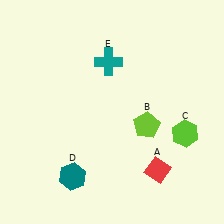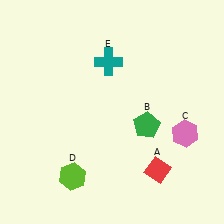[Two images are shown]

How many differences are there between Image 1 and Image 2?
There are 3 differences between the two images.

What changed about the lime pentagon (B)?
In Image 1, B is lime. In Image 2, it changed to green.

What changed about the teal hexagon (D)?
In Image 1, D is teal. In Image 2, it changed to lime.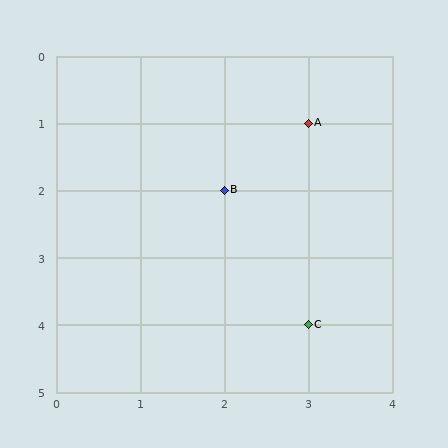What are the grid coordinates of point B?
Point B is at grid coordinates (2, 2).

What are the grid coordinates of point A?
Point A is at grid coordinates (3, 1).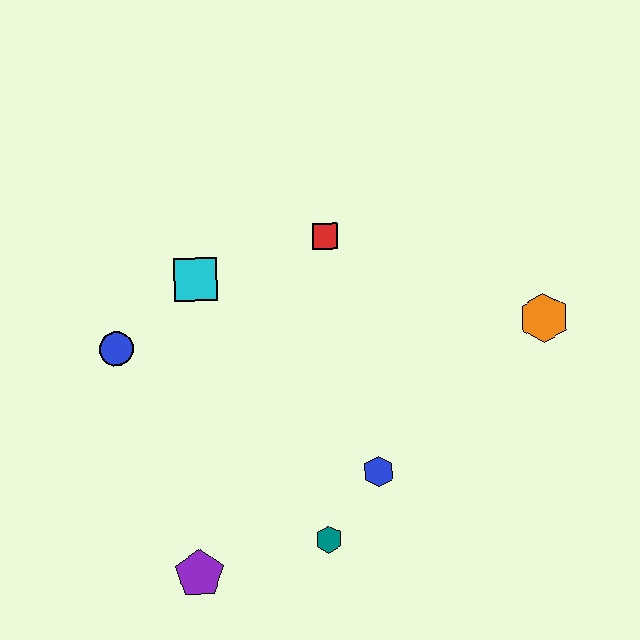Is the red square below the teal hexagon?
No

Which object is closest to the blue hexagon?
The teal hexagon is closest to the blue hexagon.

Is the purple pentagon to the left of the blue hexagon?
Yes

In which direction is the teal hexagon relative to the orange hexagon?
The teal hexagon is to the left of the orange hexagon.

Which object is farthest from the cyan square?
The orange hexagon is farthest from the cyan square.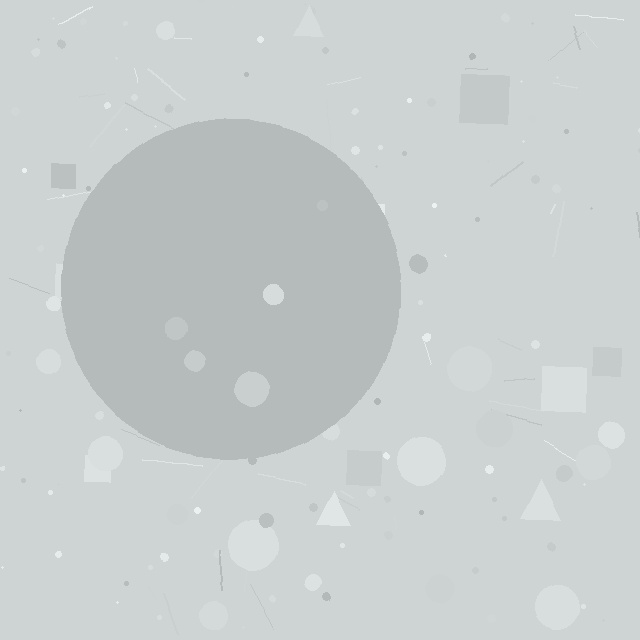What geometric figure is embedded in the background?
A circle is embedded in the background.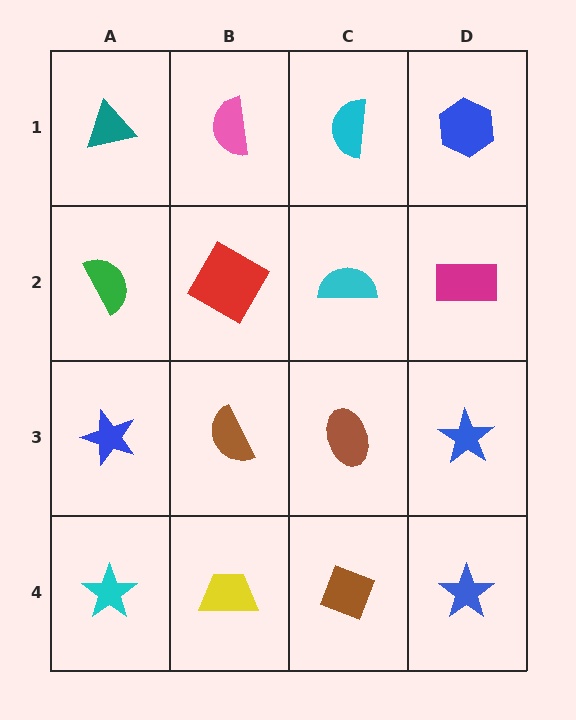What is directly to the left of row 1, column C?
A pink semicircle.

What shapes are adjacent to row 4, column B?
A brown semicircle (row 3, column B), a cyan star (row 4, column A), a brown diamond (row 4, column C).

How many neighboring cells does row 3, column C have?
4.